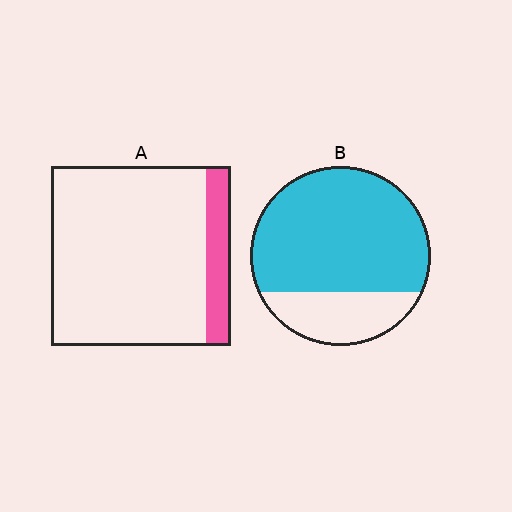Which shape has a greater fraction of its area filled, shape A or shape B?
Shape B.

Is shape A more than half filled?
No.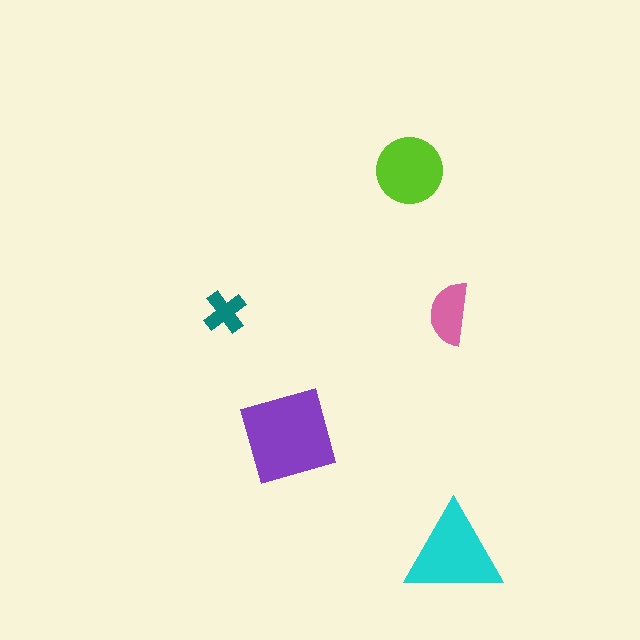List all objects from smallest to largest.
The teal cross, the pink semicircle, the lime circle, the cyan triangle, the purple square.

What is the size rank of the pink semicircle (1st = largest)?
4th.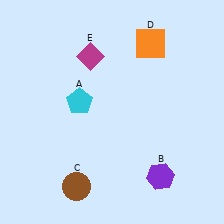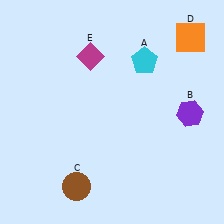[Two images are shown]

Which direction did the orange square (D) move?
The orange square (D) moved right.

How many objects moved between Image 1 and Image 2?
3 objects moved between the two images.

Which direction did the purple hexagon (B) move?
The purple hexagon (B) moved up.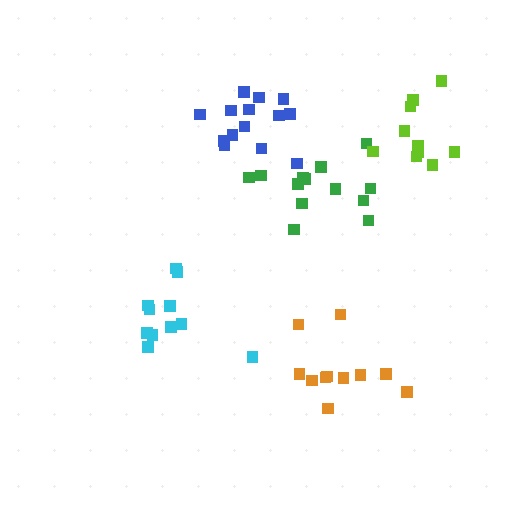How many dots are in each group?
Group 1: 13 dots, Group 2: 11 dots, Group 3: 14 dots, Group 4: 12 dots, Group 5: 11 dots (61 total).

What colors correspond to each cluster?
The clusters are colored: green, cyan, blue, lime, orange.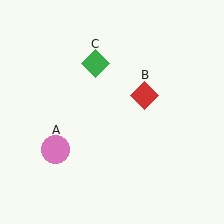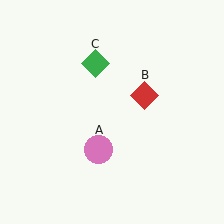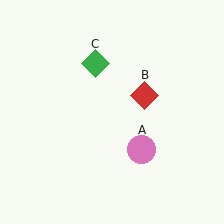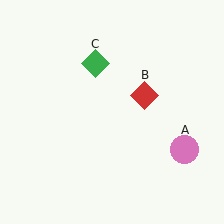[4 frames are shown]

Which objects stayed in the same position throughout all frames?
Red diamond (object B) and green diamond (object C) remained stationary.